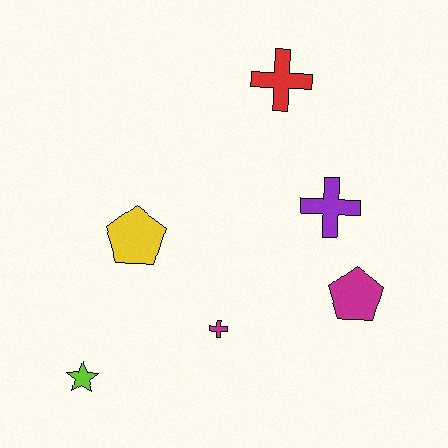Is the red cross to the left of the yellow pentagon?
No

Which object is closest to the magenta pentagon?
The purple cross is closest to the magenta pentagon.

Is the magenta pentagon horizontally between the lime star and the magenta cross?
No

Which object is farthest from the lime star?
The red cross is farthest from the lime star.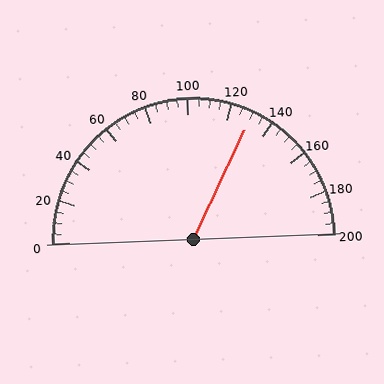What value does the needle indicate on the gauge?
The needle indicates approximately 130.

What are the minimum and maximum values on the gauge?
The gauge ranges from 0 to 200.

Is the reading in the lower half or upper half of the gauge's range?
The reading is in the upper half of the range (0 to 200).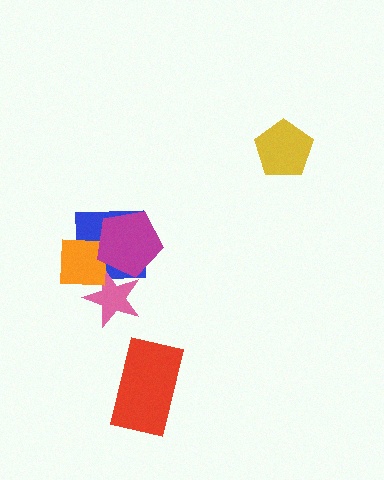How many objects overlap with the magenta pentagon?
3 objects overlap with the magenta pentagon.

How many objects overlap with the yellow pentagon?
0 objects overlap with the yellow pentagon.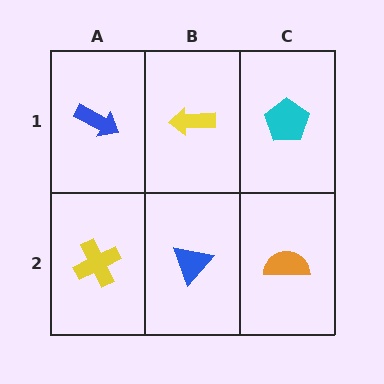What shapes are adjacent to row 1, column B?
A blue triangle (row 2, column B), a blue arrow (row 1, column A), a cyan pentagon (row 1, column C).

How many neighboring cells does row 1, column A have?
2.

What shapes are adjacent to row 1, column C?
An orange semicircle (row 2, column C), a yellow arrow (row 1, column B).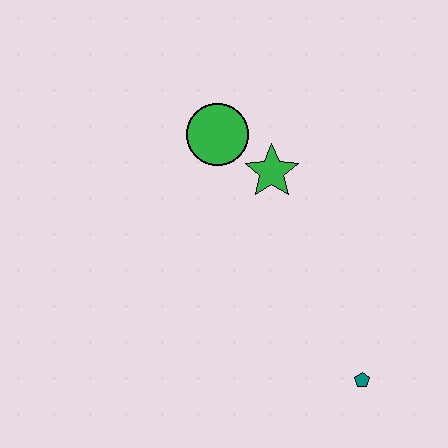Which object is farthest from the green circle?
The teal pentagon is farthest from the green circle.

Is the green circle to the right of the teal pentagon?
No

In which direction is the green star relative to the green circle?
The green star is to the right of the green circle.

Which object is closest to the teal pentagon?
The green star is closest to the teal pentagon.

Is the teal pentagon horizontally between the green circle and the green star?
No